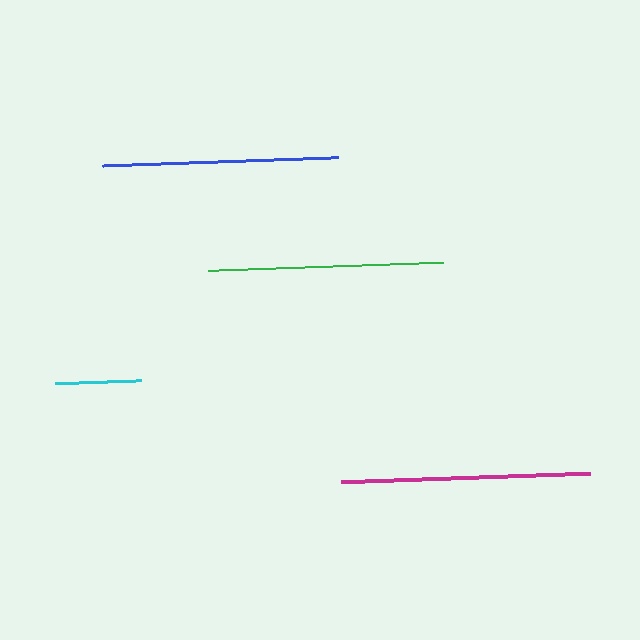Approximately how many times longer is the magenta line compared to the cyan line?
The magenta line is approximately 2.9 times the length of the cyan line.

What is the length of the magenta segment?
The magenta segment is approximately 249 pixels long.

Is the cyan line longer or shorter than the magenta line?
The magenta line is longer than the cyan line.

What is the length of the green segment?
The green segment is approximately 235 pixels long.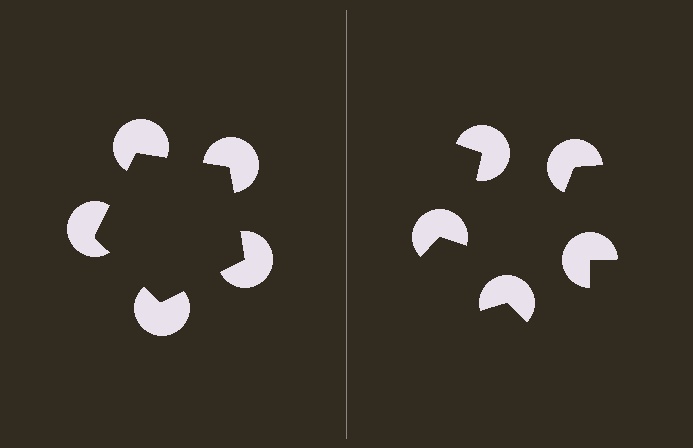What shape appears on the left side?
An illusory pentagon.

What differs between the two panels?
The pac-man discs are positioned identically on both sides; only the wedge orientations differ. On the left they align to a pentagon; on the right they are misaligned.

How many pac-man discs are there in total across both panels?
10 — 5 on each side.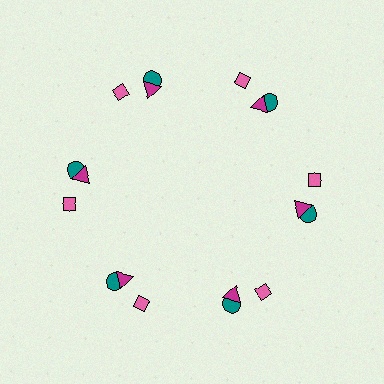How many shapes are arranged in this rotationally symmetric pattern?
There are 18 shapes, arranged in 6 groups of 3.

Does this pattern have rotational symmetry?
Yes, this pattern has 6-fold rotational symmetry. It looks the same after rotating 60 degrees around the center.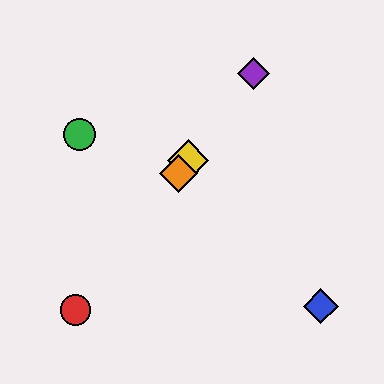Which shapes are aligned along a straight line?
The red circle, the yellow diamond, the purple diamond, the orange diamond are aligned along a straight line.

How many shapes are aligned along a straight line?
4 shapes (the red circle, the yellow diamond, the purple diamond, the orange diamond) are aligned along a straight line.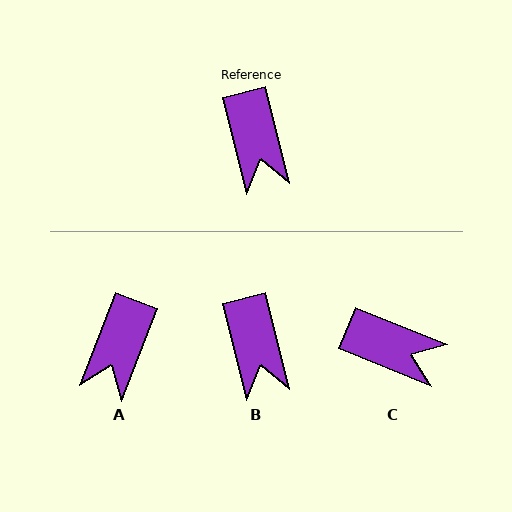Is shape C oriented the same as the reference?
No, it is off by about 54 degrees.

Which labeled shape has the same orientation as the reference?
B.